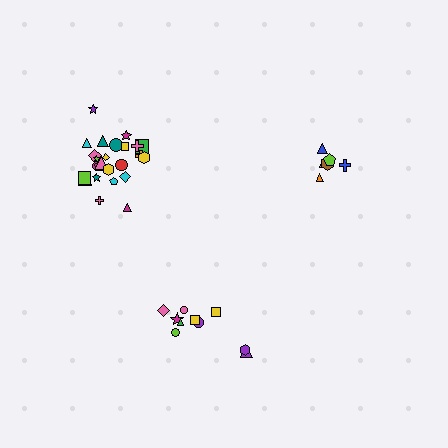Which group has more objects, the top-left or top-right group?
The top-left group.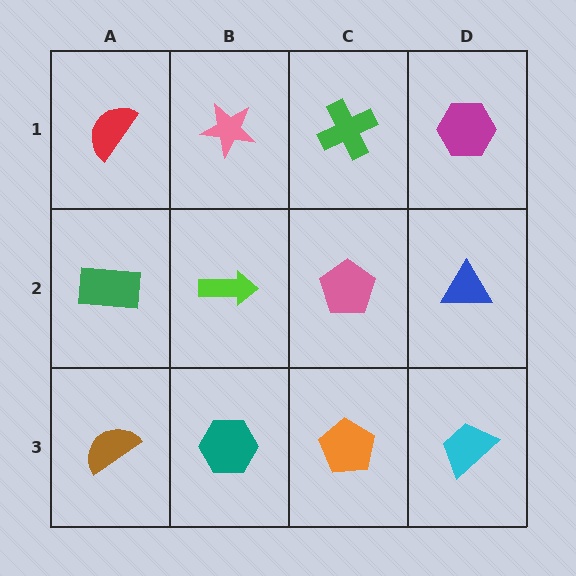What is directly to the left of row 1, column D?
A green cross.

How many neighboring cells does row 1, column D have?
2.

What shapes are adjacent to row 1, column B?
A lime arrow (row 2, column B), a red semicircle (row 1, column A), a green cross (row 1, column C).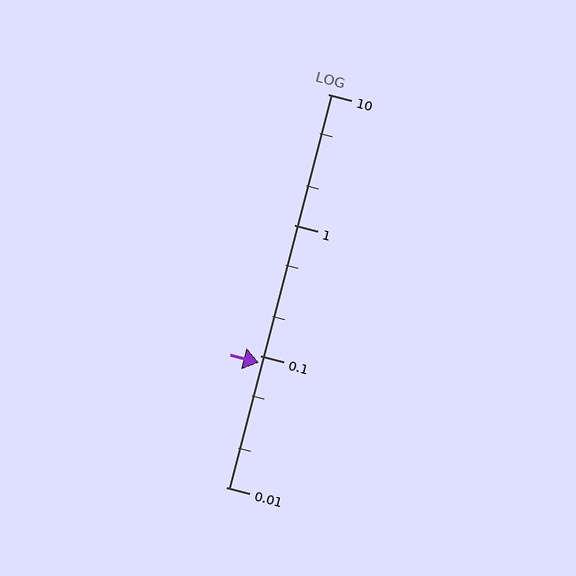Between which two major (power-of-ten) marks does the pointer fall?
The pointer is between 0.01 and 0.1.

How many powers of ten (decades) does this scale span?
The scale spans 3 decades, from 0.01 to 10.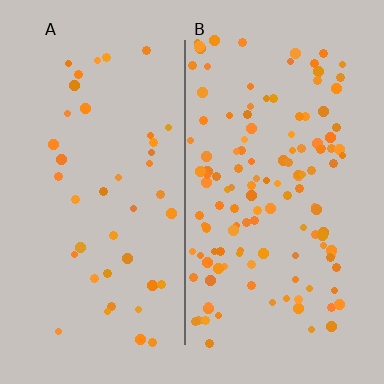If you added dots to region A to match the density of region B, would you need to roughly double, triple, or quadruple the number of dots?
Approximately triple.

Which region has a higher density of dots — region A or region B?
B (the right).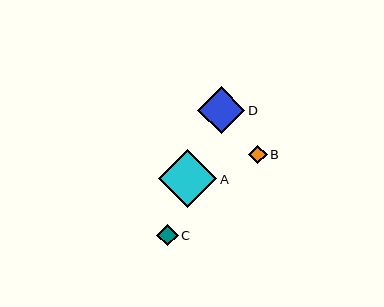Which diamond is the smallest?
Diamond B is the smallest with a size of approximately 19 pixels.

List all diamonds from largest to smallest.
From largest to smallest: A, D, C, B.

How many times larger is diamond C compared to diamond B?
Diamond C is approximately 1.1 times the size of diamond B.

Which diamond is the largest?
Diamond A is the largest with a size of approximately 58 pixels.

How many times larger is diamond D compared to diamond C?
Diamond D is approximately 2.2 times the size of diamond C.